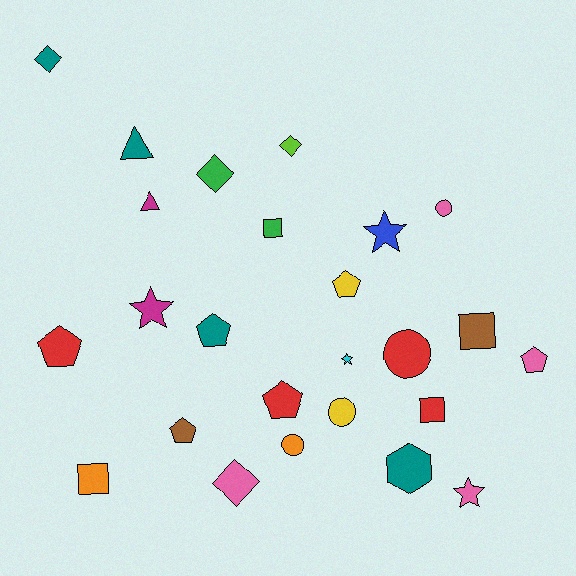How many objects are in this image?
There are 25 objects.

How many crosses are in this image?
There are no crosses.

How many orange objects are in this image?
There are 2 orange objects.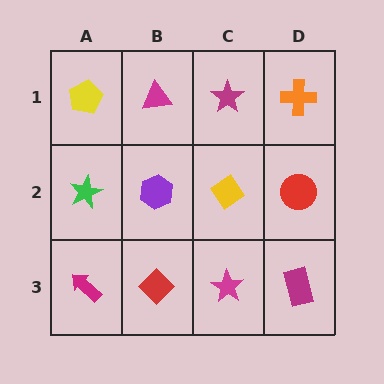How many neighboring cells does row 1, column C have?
3.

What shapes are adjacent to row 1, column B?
A purple hexagon (row 2, column B), a yellow pentagon (row 1, column A), a magenta star (row 1, column C).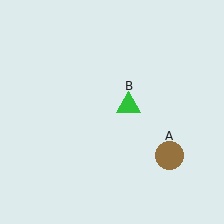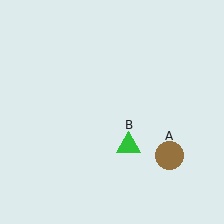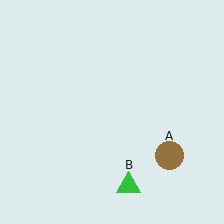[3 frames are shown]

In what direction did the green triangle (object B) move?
The green triangle (object B) moved down.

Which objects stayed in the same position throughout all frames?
Brown circle (object A) remained stationary.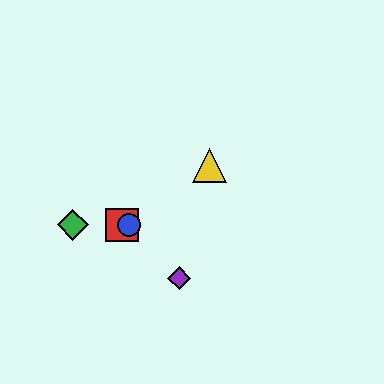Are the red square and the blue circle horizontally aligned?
Yes, both are at y≈225.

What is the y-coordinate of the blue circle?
The blue circle is at y≈225.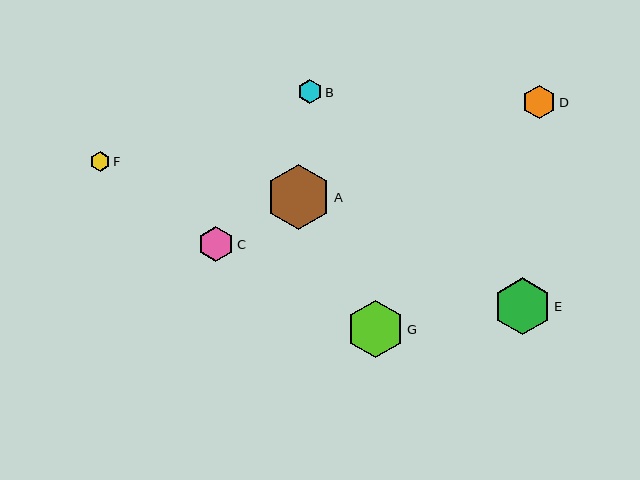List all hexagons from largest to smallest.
From largest to smallest: A, G, E, C, D, B, F.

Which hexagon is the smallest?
Hexagon F is the smallest with a size of approximately 20 pixels.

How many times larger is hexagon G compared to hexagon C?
Hexagon G is approximately 1.6 times the size of hexagon C.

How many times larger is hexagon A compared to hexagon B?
Hexagon A is approximately 2.7 times the size of hexagon B.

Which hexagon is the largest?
Hexagon A is the largest with a size of approximately 65 pixels.